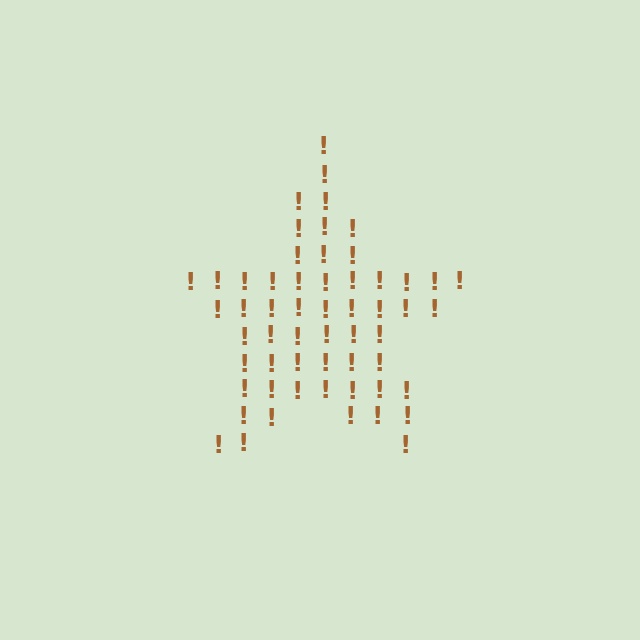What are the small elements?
The small elements are exclamation marks.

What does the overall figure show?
The overall figure shows a star.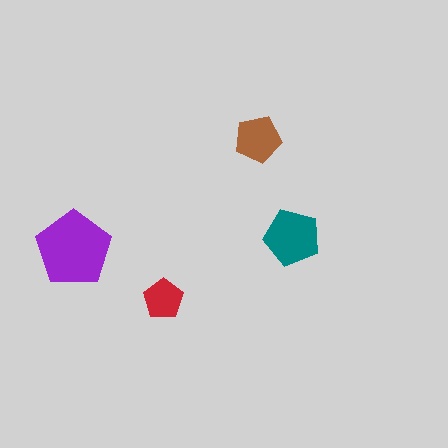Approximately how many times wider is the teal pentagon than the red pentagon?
About 1.5 times wider.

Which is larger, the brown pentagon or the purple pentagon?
The purple one.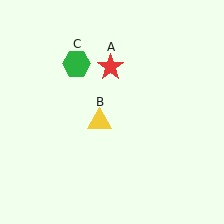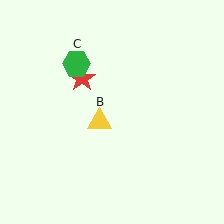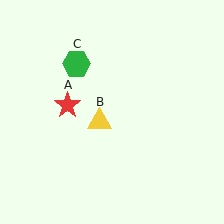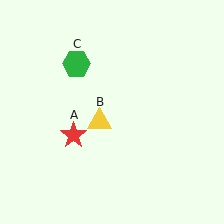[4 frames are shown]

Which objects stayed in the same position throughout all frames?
Yellow triangle (object B) and green hexagon (object C) remained stationary.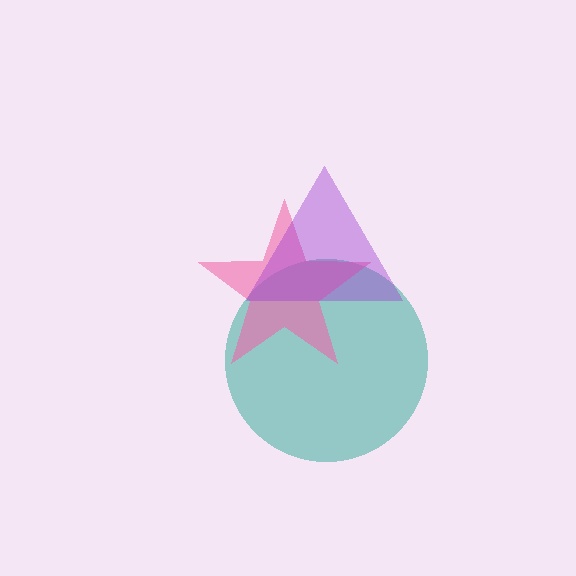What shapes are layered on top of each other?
The layered shapes are: a teal circle, a pink star, a purple triangle.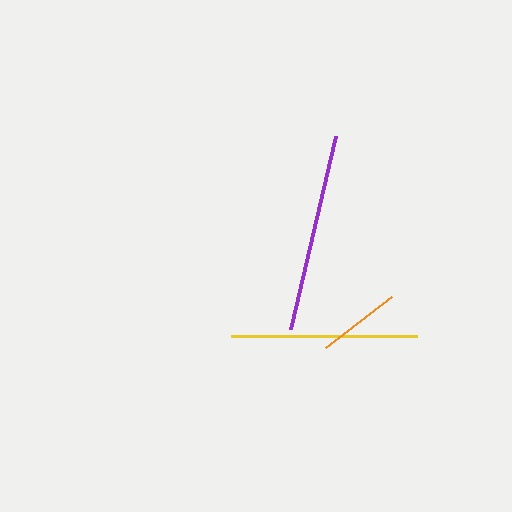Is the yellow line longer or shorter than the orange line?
The yellow line is longer than the orange line.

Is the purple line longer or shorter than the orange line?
The purple line is longer than the orange line.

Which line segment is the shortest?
The orange line is the shortest at approximately 83 pixels.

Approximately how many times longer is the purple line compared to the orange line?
The purple line is approximately 2.4 times the length of the orange line.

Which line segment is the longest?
The purple line is the longest at approximately 199 pixels.